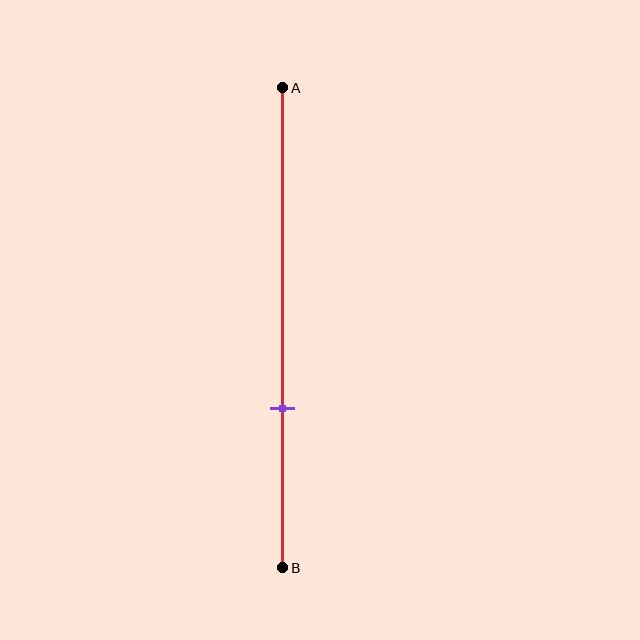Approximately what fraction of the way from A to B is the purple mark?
The purple mark is approximately 65% of the way from A to B.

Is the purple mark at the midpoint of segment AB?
No, the mark is at about 65% from A, not at the 50% midpoint.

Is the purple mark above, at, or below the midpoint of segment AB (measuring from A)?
The purple mark is below the midpoint of segment AB.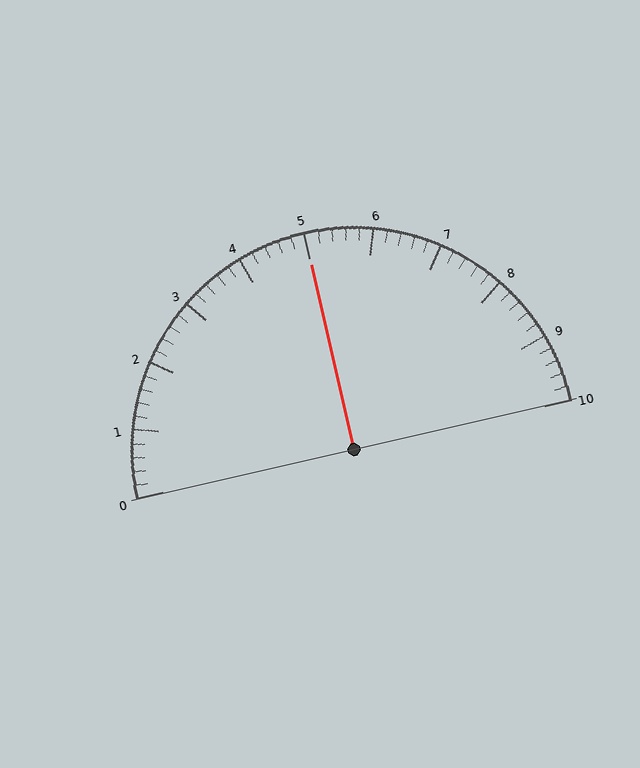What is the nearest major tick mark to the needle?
The nearest major tick mark is 5.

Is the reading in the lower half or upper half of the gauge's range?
The reading is in the upper half of the range (0 to 10).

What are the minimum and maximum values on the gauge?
The gauge ranges from 0 to 10.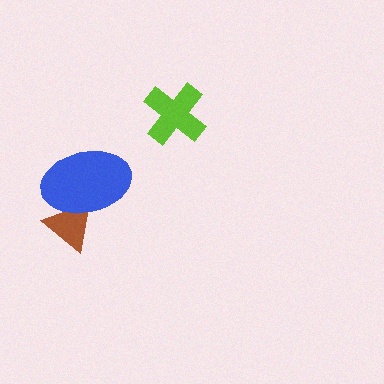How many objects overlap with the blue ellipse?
1 object overlaps with the blue ellipse.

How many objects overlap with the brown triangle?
1 object overlaps with the brown triangle.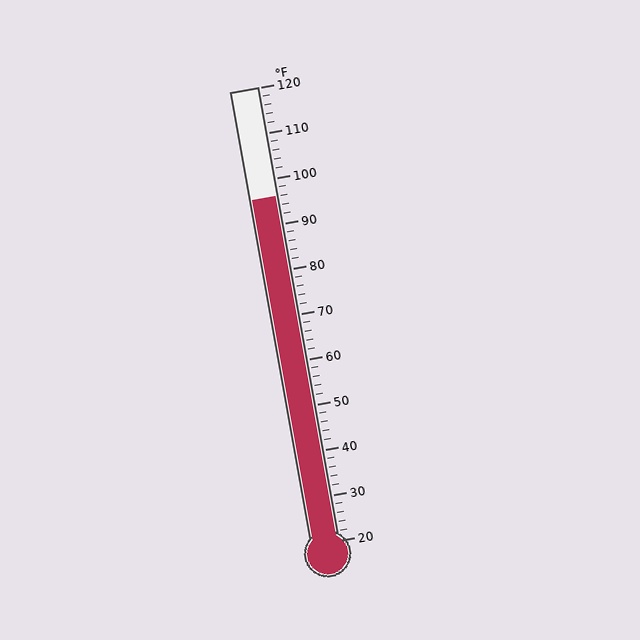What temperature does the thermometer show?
The thermometer shows approximately 96°F.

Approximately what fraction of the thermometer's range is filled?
The thermometer is filled to approximately 75% of its range.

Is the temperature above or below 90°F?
The temperature is above 90°F.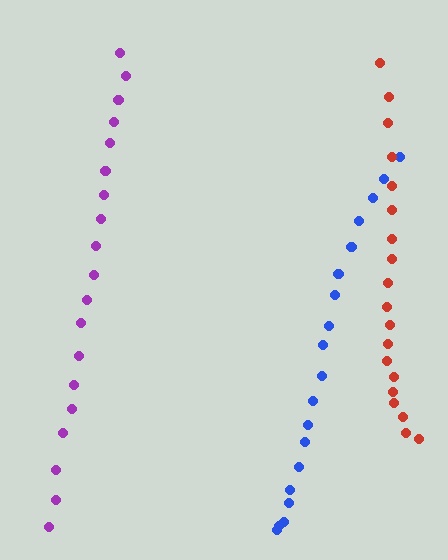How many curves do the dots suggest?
There are 3 distinct paths.